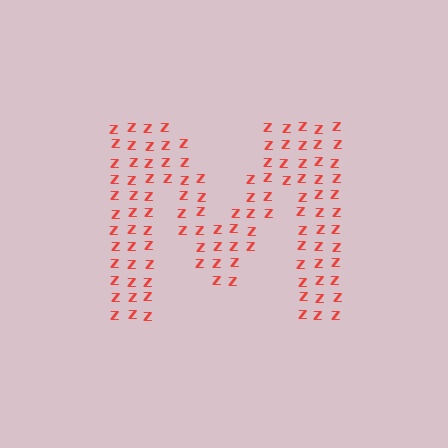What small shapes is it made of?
It is made of small letter Z's.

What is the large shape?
The large shape is the letter M.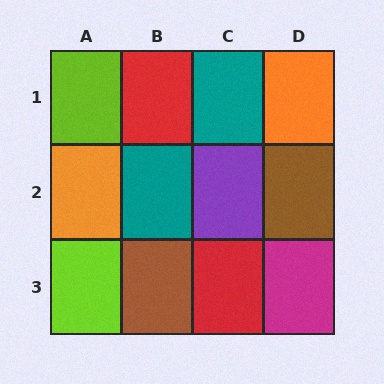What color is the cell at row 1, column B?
Red.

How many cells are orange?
2 cells are orange.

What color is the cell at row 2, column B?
Teal.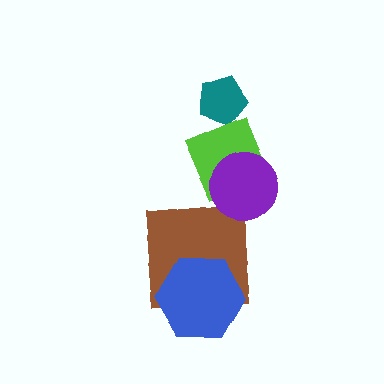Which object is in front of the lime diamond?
The purple circle is in front of the lime diamond.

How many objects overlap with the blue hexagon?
1 object overlaps with the blue hexagon.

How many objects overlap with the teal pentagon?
1 object overlaps with the teal pentagon.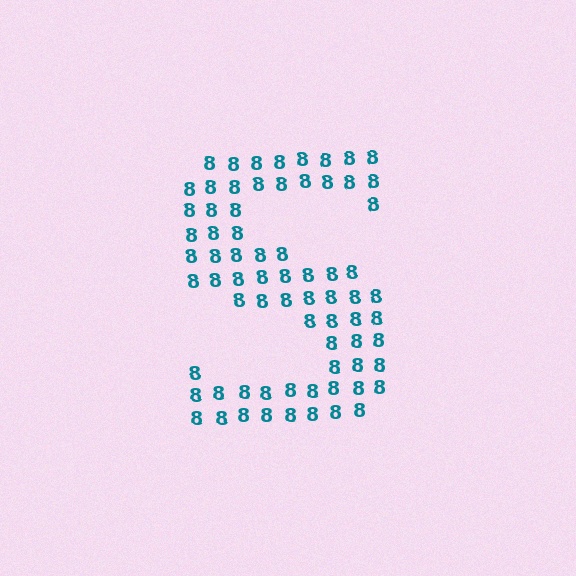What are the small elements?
The small elements are digit 8's.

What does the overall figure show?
The overall figure shows the letter S.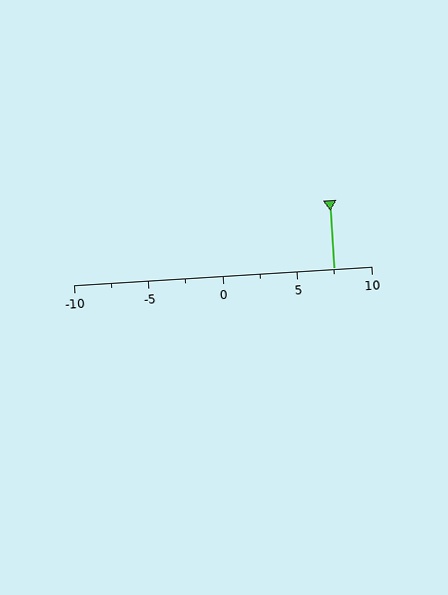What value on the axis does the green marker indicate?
The marker indicates approximately 7.5.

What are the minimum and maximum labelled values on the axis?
The axis runs from -10 to 10.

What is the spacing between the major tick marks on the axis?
The major ticks are spaced 5 apart.